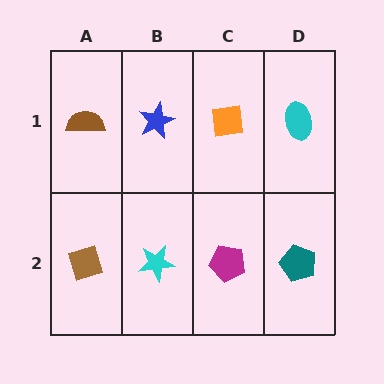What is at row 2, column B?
A cyan star.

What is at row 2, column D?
A teal pentagon.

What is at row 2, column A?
A brown diamond.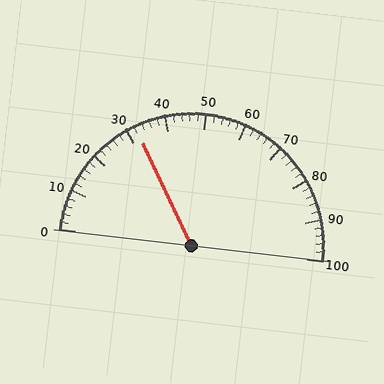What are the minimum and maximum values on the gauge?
The gauge ranges from 0 to 100.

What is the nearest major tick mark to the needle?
The nearest major tick mark is 30.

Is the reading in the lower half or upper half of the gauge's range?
The reading is in the lower half of the range (0 to 100).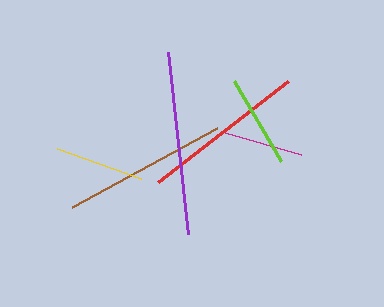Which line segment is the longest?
The purple line is the longest at approximately 183 pixels.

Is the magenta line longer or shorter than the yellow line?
The yellow line is longer than the magenta line.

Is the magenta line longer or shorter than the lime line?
The lime line is longer than the magenta line.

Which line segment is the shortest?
The magenta line is the shortest at approximately 79 pixels.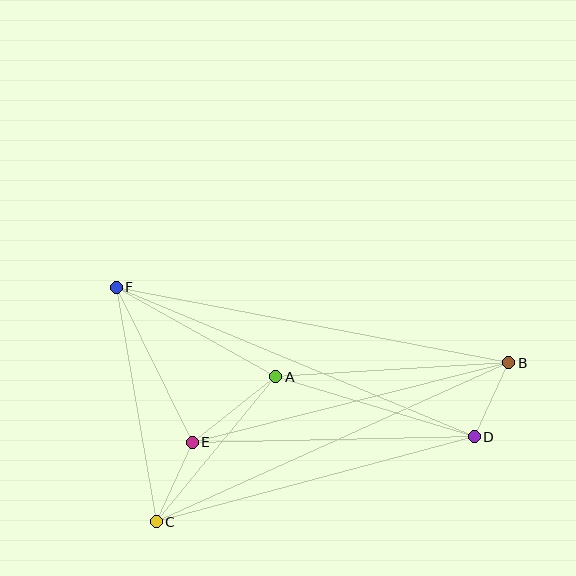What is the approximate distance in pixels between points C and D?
The distance between C and D is approximately 329 pixels.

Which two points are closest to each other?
Points B and D are closest to each other.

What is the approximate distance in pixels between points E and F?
The distance between E and F is approximately 172 pixels.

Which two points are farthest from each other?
Points B and F are farthest from each other.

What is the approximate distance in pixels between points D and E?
The distance between D and E is approximately 282 pixels.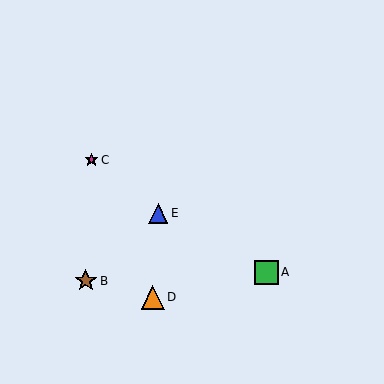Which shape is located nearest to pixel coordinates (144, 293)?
The orange triangle (labeled D) at (153, 297) is nearest to that location.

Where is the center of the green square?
The center of the green square is at (267, 272).